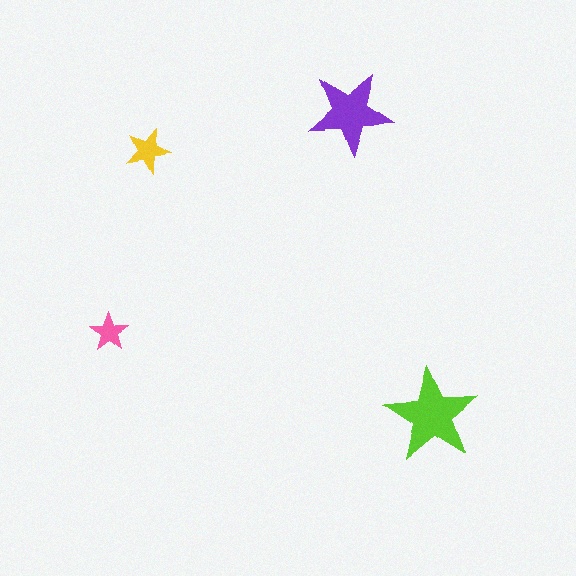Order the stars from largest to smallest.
the lime one, the purple one, the yellow one, the pink one.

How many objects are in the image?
There are 4 objects in the image.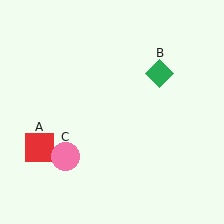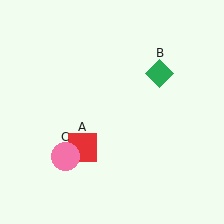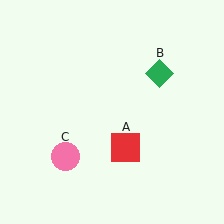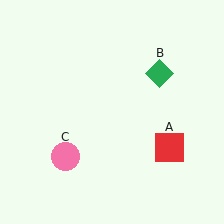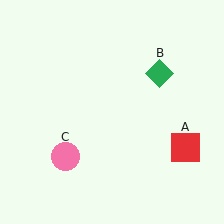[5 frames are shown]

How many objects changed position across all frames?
1 object changed position: red square (object A).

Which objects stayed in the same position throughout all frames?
Green diamond (object B) and pink circle (object C) remained stationary.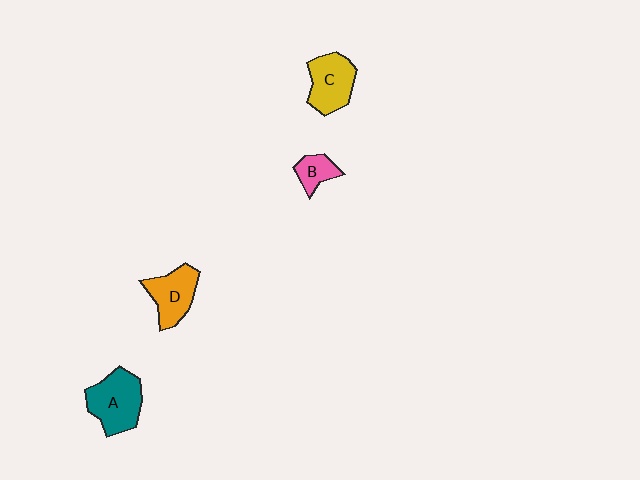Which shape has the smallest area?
Shape B (pink).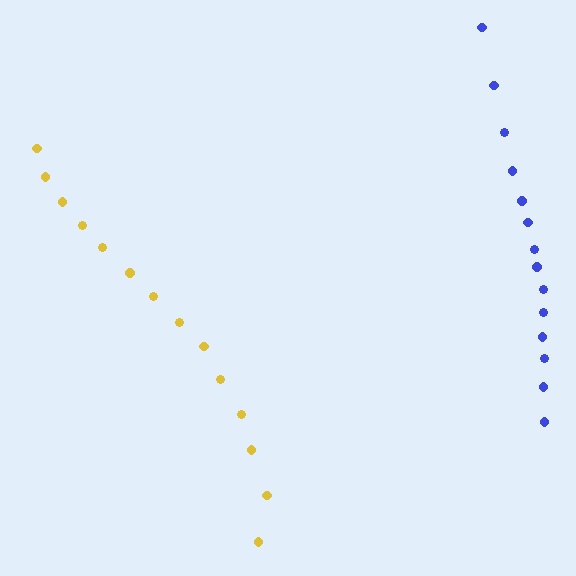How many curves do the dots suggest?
There are 2 distinct paths.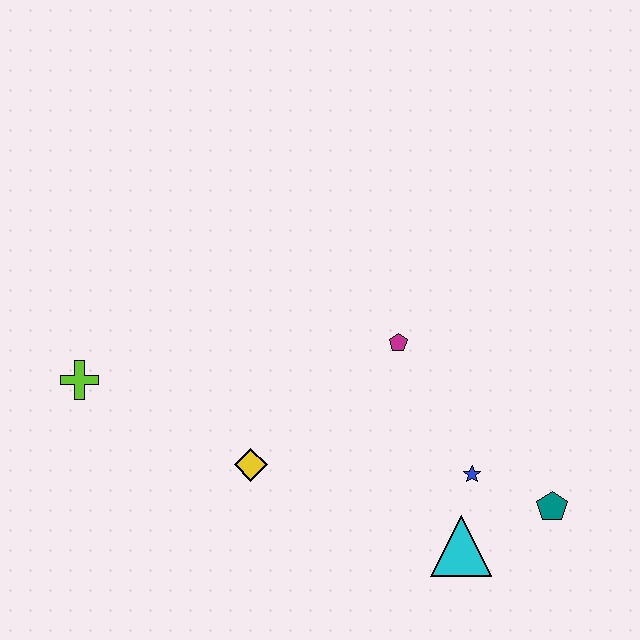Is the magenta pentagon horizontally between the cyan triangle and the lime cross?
Yes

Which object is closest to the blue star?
The cyan triangle is closest to the blue star.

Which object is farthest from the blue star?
The lime cross is farthest from the blue star.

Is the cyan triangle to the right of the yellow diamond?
Yes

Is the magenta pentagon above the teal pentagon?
Yes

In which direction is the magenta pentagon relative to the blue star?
The magenta pentagon is above the blue star.